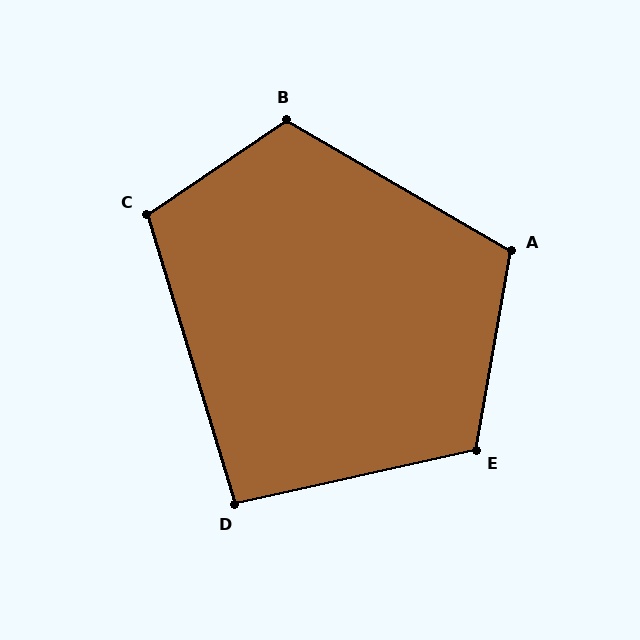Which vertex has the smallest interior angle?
D, at approximately 94 degrees.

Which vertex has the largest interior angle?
B, at approximately 116 degrees.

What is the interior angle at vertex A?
Approximately 110 degrees (obtuse).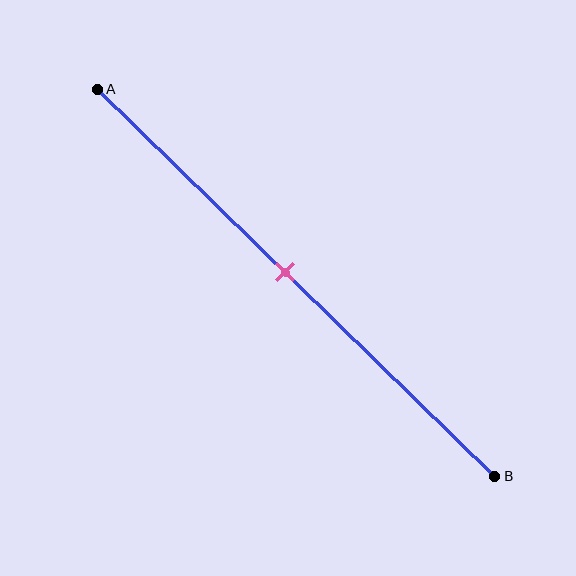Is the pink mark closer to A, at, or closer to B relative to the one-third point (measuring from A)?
The pink mark is closer to point B than the one-third point of segment AB.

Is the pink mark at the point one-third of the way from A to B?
No, the mark is at about 45% from A, not at the 33% one-third point.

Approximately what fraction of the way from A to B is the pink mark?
The pink mark is approximately 45% of the way from A to B.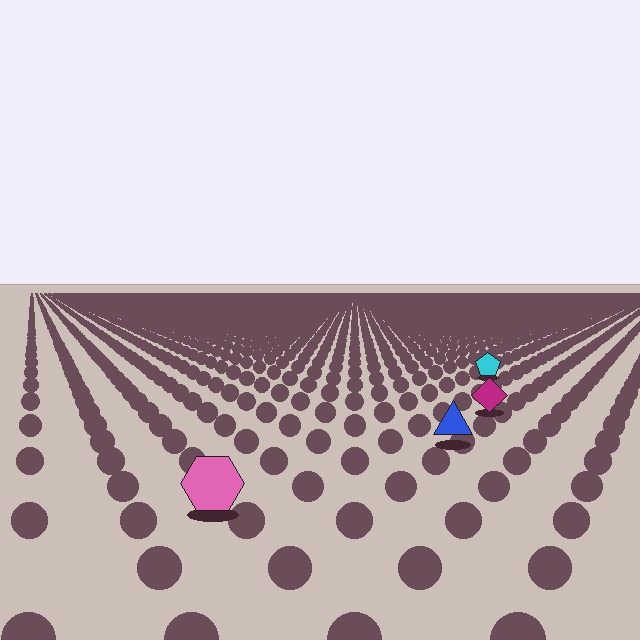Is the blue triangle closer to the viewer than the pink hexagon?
No. The pink hexagon is closer — you can tell from the texture gradient: the ground texture is coarser near it.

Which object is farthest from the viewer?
The cyan pentagon is farthest from the viewer. It appears smaller and the ground texture around it is denser.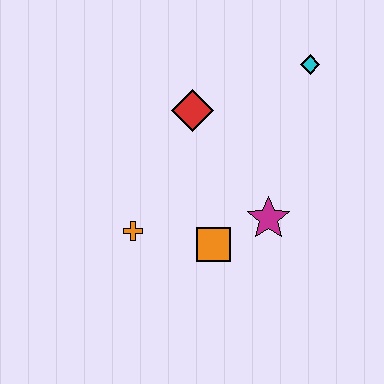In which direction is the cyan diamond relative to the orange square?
The cyan diamond is above the orange square.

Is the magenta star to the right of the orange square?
Yes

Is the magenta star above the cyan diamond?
No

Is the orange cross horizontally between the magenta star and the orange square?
No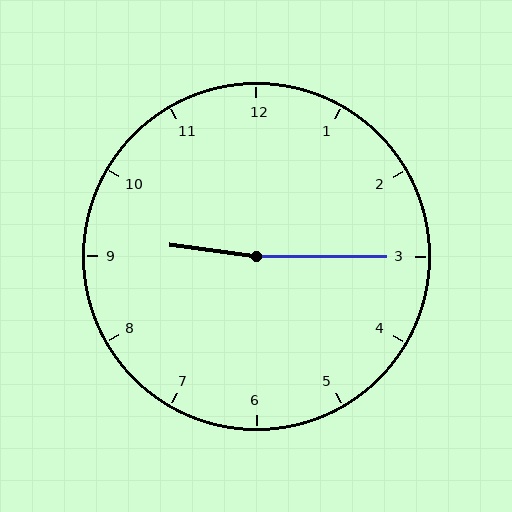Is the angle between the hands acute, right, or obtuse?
It is obtuse.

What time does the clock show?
9:15.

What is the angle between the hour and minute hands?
Approximately 172 degrees.